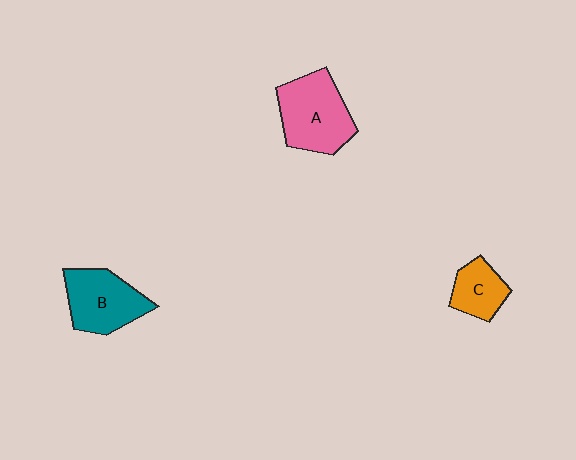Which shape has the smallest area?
Shape C (orange).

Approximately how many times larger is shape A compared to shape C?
Approximately 1.9 times.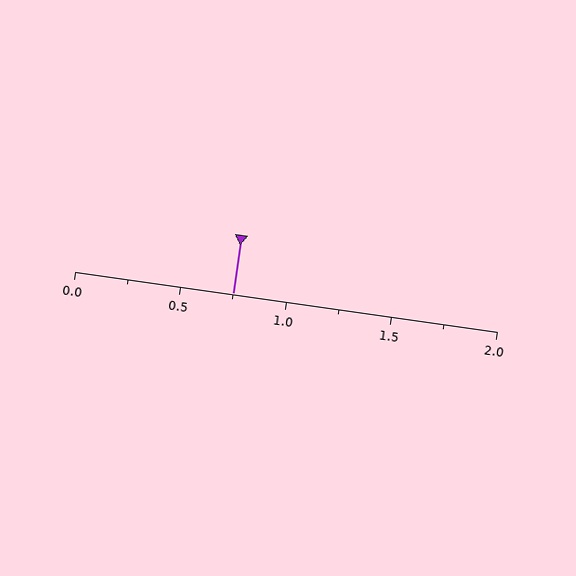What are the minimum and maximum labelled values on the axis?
The axis runs from 0.0 to 2.0.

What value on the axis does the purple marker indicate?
The marker indicates approximately 0.75.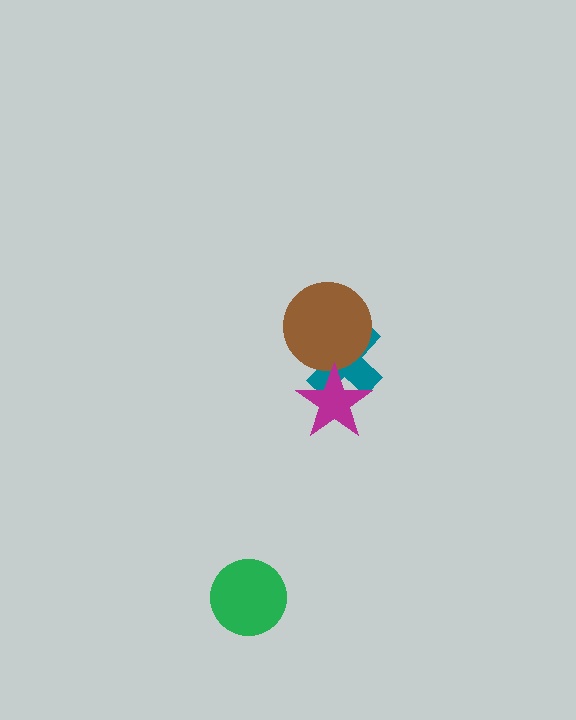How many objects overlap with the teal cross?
2 objects overlap with the teal cross.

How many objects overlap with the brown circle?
1 object overlaps with the brown circle.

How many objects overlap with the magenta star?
1 object overlaps with the magenta star.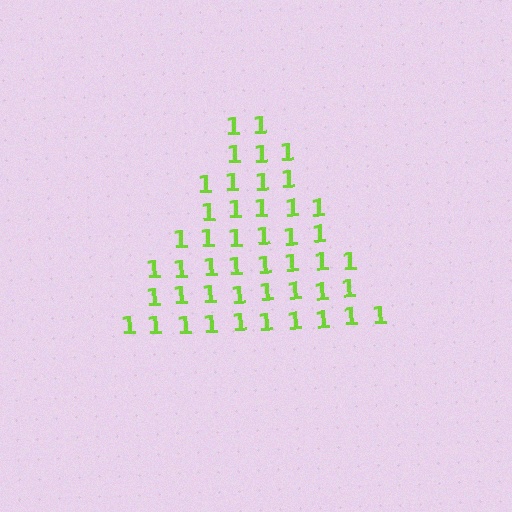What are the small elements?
The small elements are digit 1's.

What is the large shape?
The large shape is a triangle.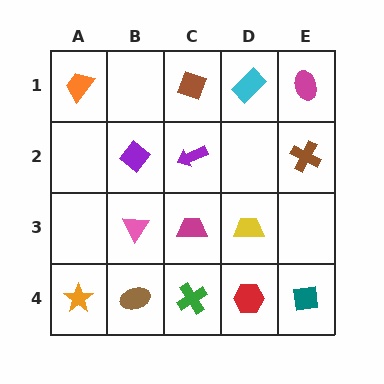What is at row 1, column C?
A brown diamond.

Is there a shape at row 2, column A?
No, that cell is empty.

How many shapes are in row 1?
4 shapes.